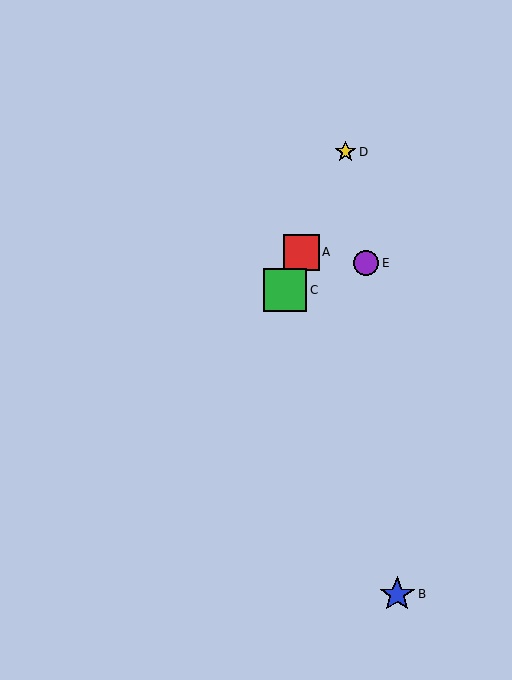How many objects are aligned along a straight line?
3 objects (A, C, D) are aligned along a straight line.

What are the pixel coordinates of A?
Object A is at (301, 252).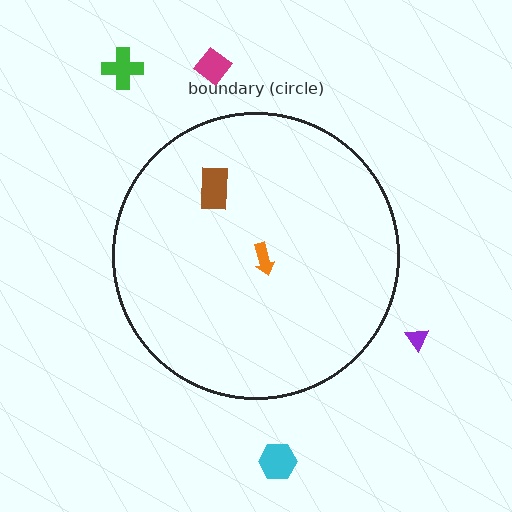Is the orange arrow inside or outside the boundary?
Inside.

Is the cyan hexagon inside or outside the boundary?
Outside.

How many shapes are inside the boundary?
2 inside, 4 outside.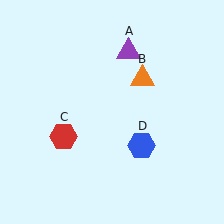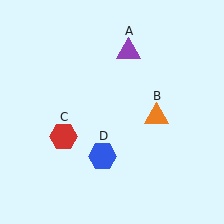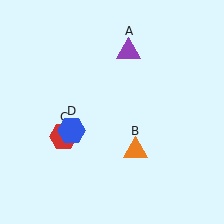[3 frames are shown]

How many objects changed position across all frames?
2 objects changed position: orange triangle (object B), blue hexagon (object D).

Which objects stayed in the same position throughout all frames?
Purple triangle (object A) and red hexagon (object C) remained stationary.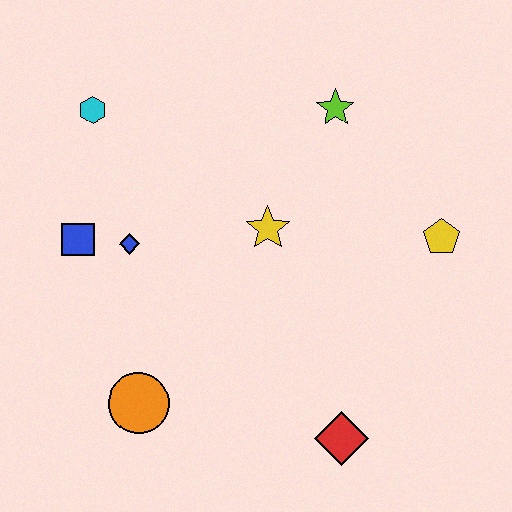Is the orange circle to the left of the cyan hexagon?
No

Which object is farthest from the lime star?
The orange circle is farthest from the lime star.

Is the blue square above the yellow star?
No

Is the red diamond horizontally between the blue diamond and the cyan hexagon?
No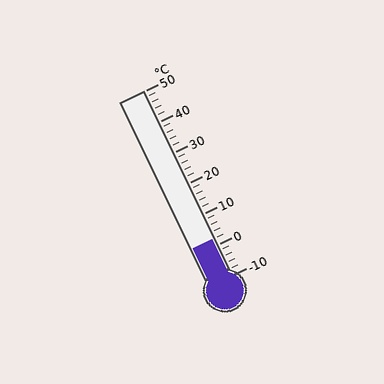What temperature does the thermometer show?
The thermometer shows approximately 2°C.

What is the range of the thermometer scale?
The thermometer scale ranges from -10°C to 50°C.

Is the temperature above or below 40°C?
The temperature is below 40°C.